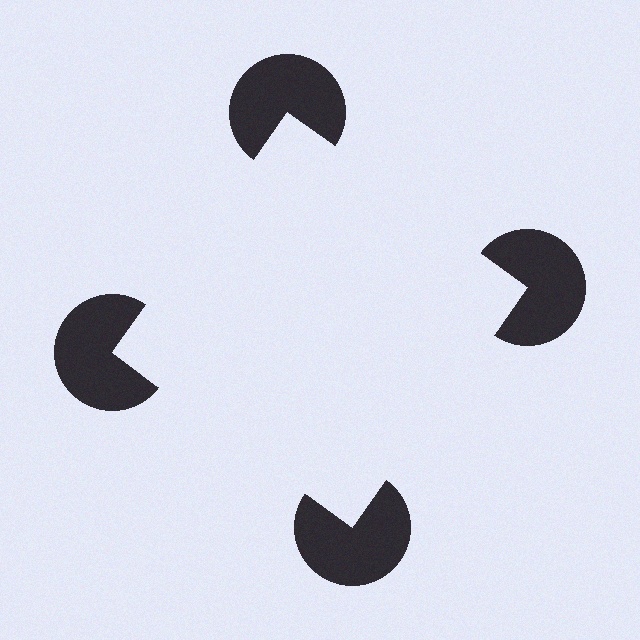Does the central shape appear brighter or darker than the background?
It typically appears slightly brighter than the background, even though no actual brightness change is drawn.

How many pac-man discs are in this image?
There are 4 — one at each vertex of the illusory square.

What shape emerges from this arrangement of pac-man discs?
An illusory square — its edges are inferred from the aligned wedge cuts in the pac-man discs, not physically drawn.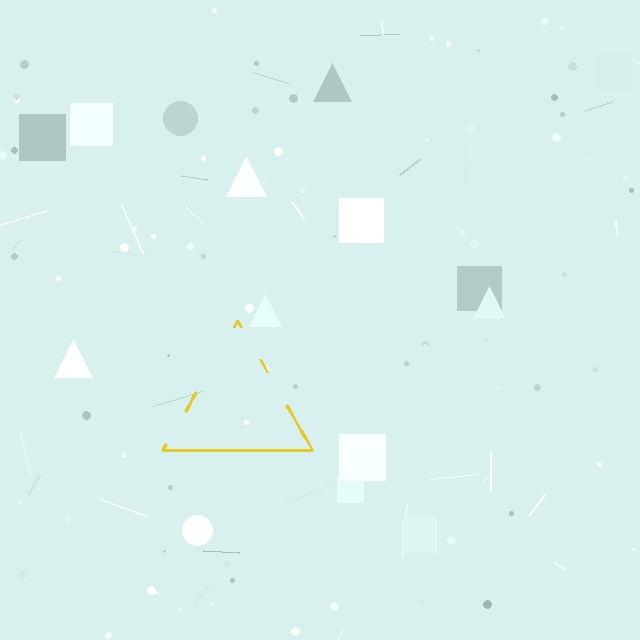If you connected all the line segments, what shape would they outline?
They would outline a triangle.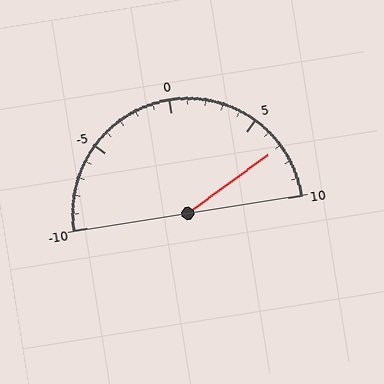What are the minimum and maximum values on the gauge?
The gauge ranges from -10 to 10.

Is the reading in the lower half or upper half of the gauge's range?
The reading is in the upper half of the range (-10 to 10).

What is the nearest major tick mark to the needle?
The nearest major tick mark is 5.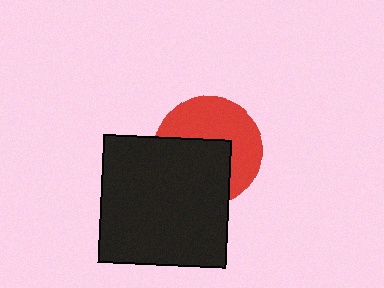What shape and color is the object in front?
The object in front is a black square.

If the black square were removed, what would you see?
You would see the complete red circle.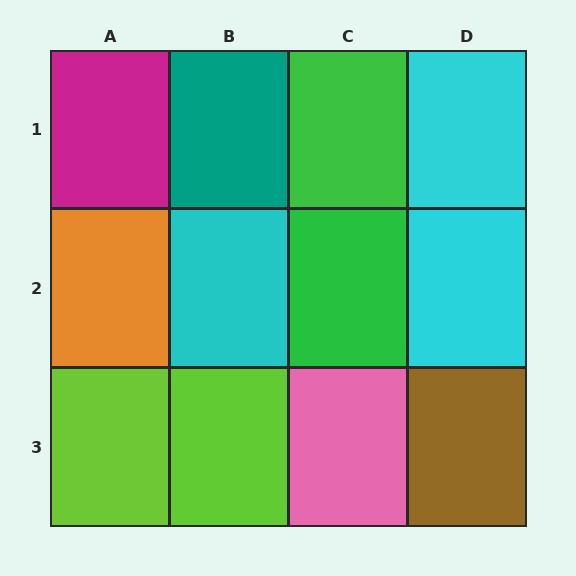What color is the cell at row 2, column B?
Cyan.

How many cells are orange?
1 cell is orange.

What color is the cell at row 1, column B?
Teal.